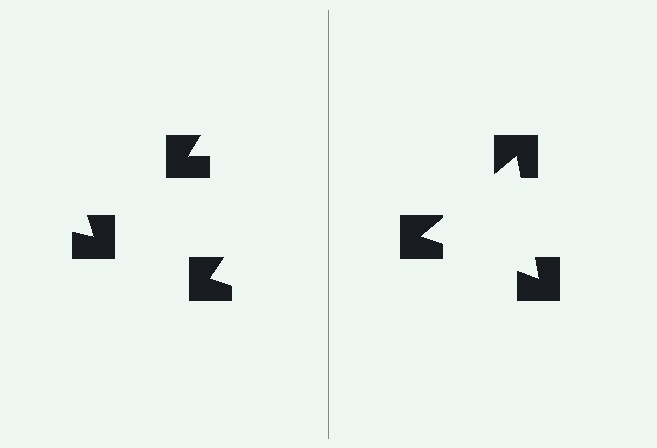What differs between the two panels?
The notched squares are positioned identically on both sides; only the wedge orientations differ. On the right they align to a triangle; on the left they are misaligned.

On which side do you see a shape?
An illusory triangle appears on the right side. On the left side the wedge cuts are rotated, so no coherent shape forms.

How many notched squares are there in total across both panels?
6 — 3 on each side.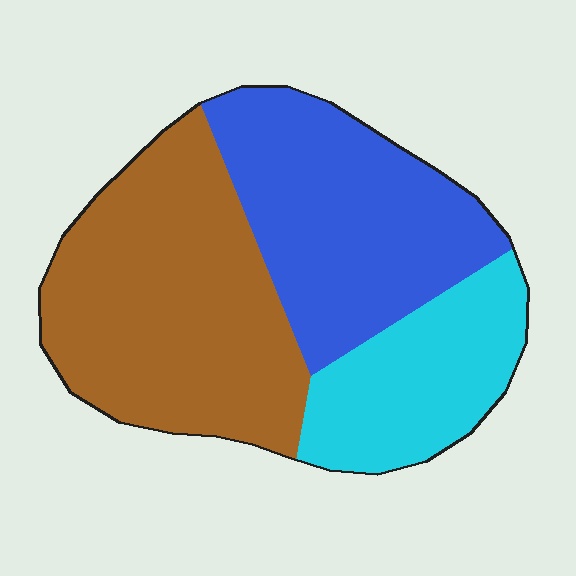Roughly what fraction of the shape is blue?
Blue covers around 35% of the shape.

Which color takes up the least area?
Cyan, at roughly 20%.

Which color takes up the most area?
Brown, at roughly 45%.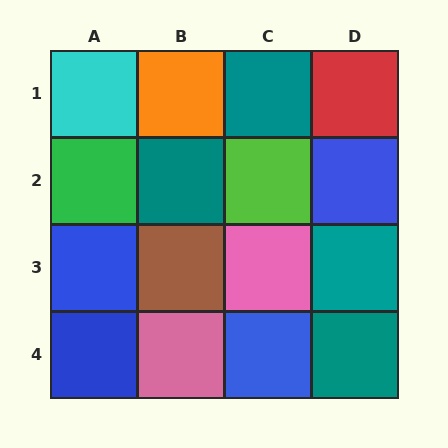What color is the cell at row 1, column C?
Teal.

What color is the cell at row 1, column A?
Cyan.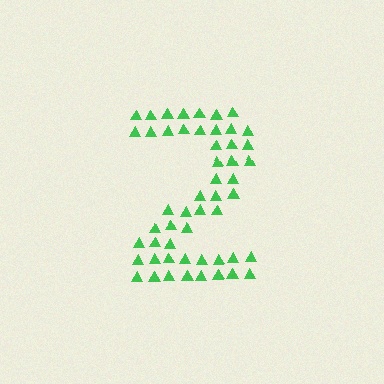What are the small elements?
The small elements are triangles.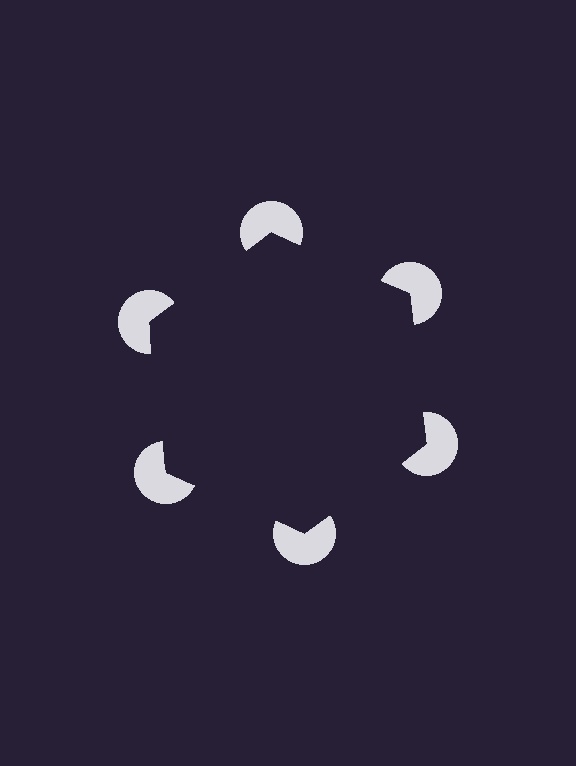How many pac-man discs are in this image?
There are 6 — one at each vertex of the illusory hexagon.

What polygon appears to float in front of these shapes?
An illusory hexagon — its edges are inferred from the aligned wedge cuts in the pac-man discs, not physically drawn.